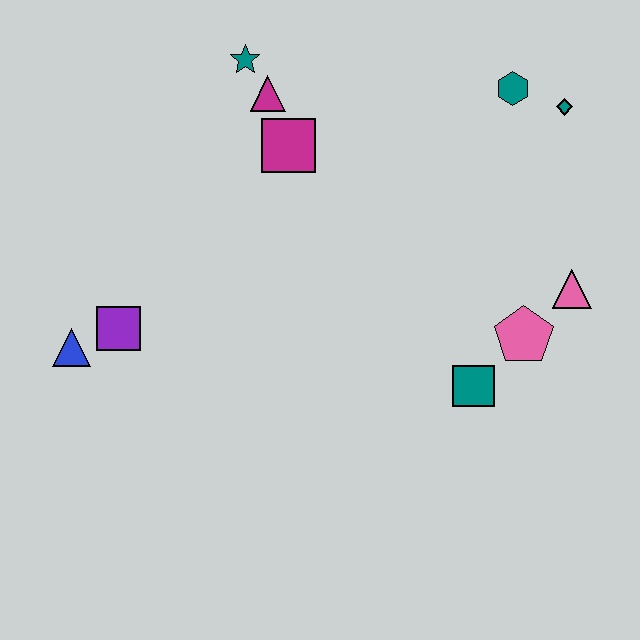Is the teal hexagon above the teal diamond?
Yes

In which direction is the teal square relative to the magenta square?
The teal square is below the magenta square.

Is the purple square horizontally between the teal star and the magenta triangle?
No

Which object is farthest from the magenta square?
The pink triangle is farthest from the magenta square.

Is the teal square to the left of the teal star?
No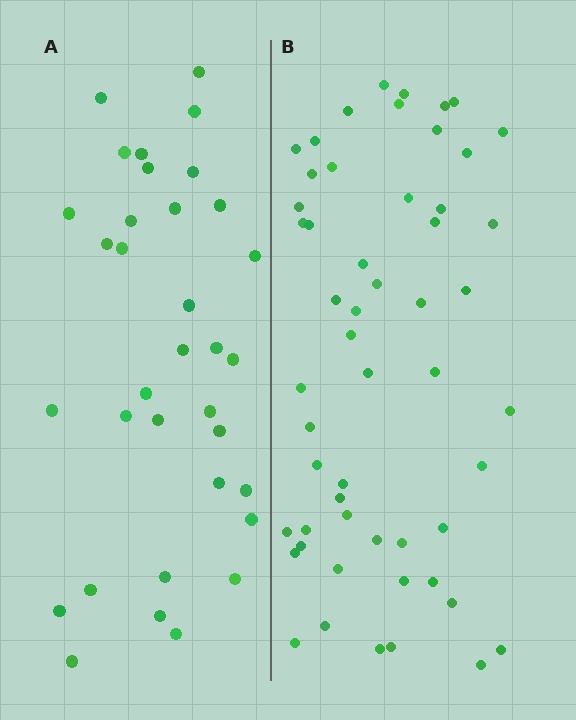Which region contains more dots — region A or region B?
Region B (the right region) has more dots.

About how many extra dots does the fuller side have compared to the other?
Region B has approximately 20 more dots than region A.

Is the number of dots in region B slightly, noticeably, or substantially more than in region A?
Region B has substantially more. The ratio is roughly 1.6 to 1.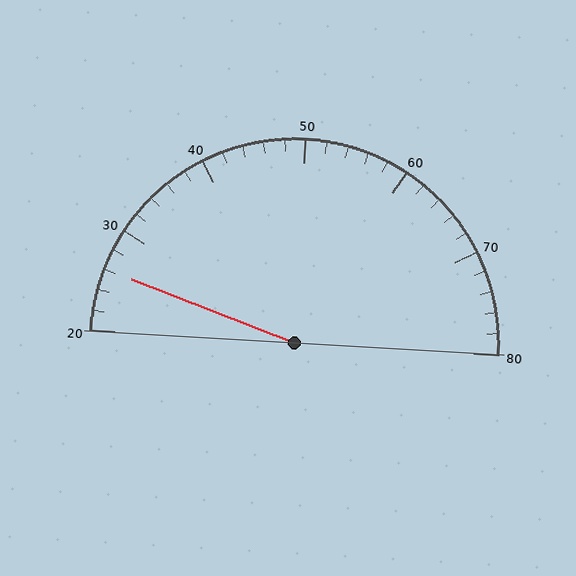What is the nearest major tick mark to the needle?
The nearest major tick mark is 30.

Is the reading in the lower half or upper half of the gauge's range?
The reading is in the lower half of the range (20 to 80).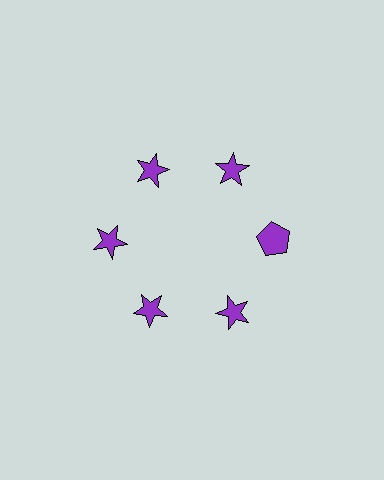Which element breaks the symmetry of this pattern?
The purple pentagon at roughly the 3 o'clock position breaks the symmetry. All other shapes are purple stars.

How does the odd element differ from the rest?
It has a different shape: pentagon instead of star.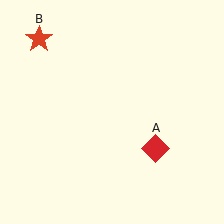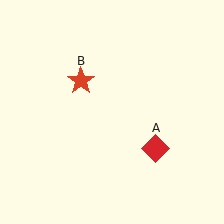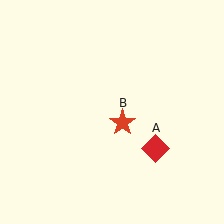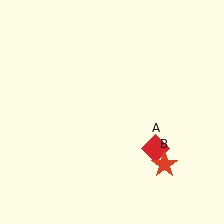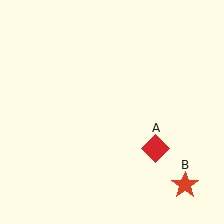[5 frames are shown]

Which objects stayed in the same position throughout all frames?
Red diamond (object A) remained stationary.